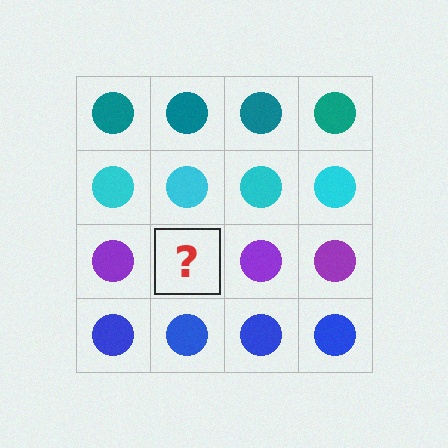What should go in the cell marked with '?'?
The missing cell should contain a purple circle.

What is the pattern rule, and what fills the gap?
The rule is that each row has a consistent color. The gap should be filled with a purple circle.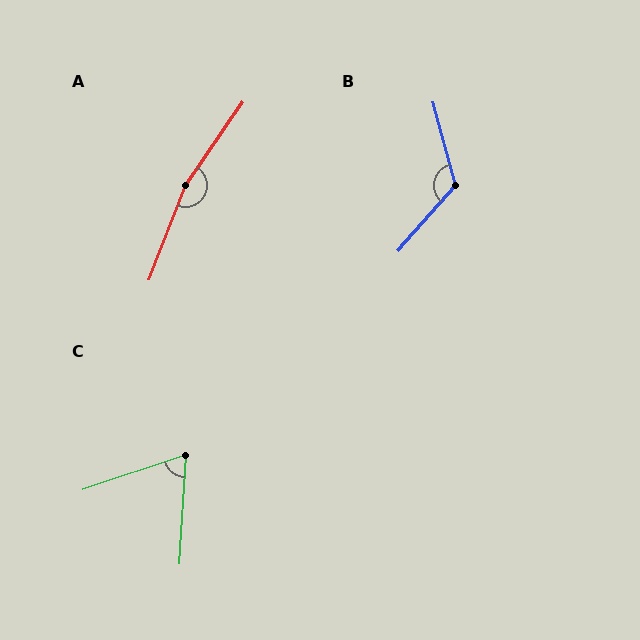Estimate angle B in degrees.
Approximately 124 degrees.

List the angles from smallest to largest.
C (68°), B (124°), A (166°).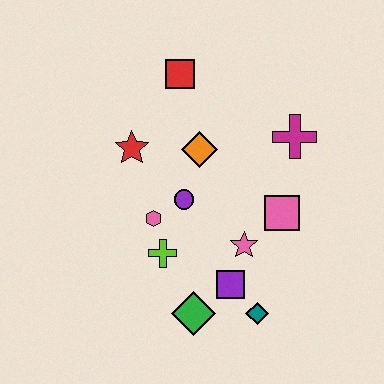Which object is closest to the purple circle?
The pink hexagon is closest to the purple circle.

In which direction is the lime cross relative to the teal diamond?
The lime cross is to the left of the teal diamond.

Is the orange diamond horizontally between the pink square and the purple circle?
Yes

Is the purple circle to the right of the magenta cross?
No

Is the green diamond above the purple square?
No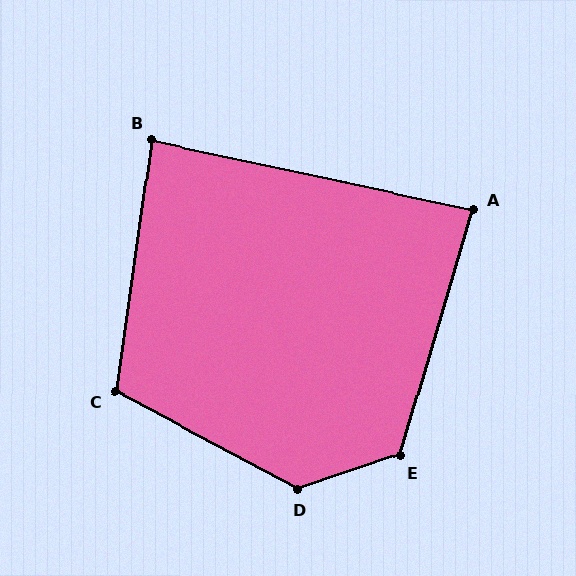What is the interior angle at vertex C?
Approximately 110 degrees (obtuse).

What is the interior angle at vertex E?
Approximately 125 degrees (obtuse).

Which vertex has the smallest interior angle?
A, at approximately 86 degrees.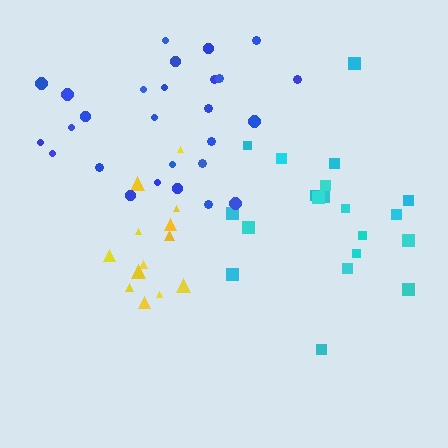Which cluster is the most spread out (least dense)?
Cyan.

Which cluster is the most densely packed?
Yellow.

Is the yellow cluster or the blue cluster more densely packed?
Yellow.